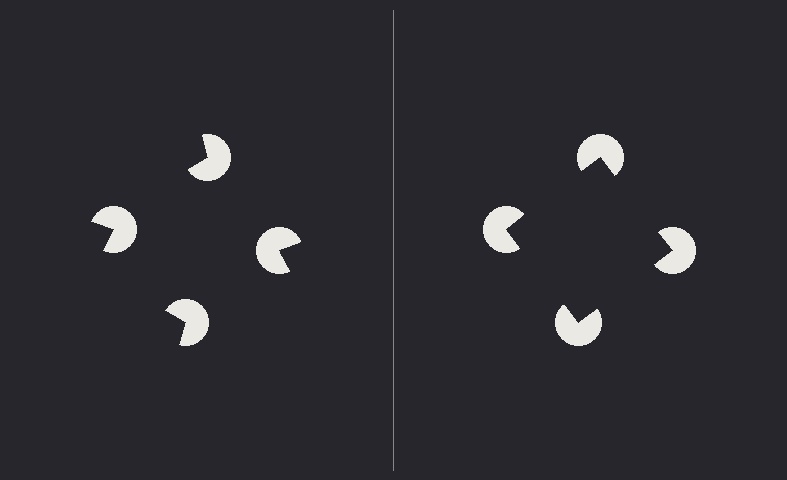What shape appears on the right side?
An illusory square.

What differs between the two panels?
The pac-man discs are positioned identically on both sides; only the wedge orientations differ. On the right they align to a square; on the left they are misaligned.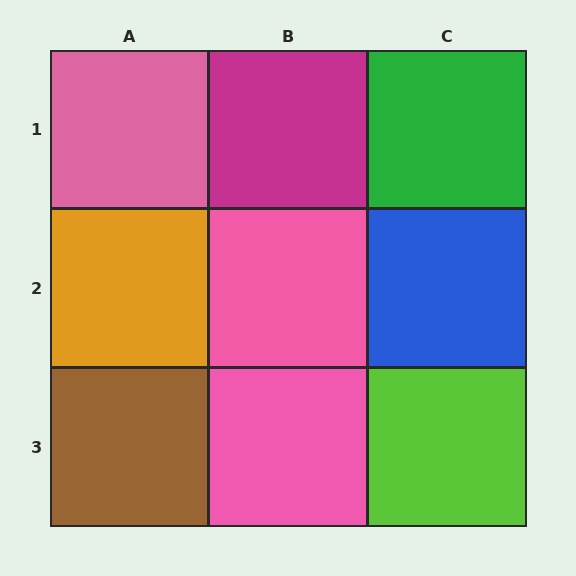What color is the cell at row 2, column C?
Blue.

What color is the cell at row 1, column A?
Pink.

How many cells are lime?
1 cell is lime.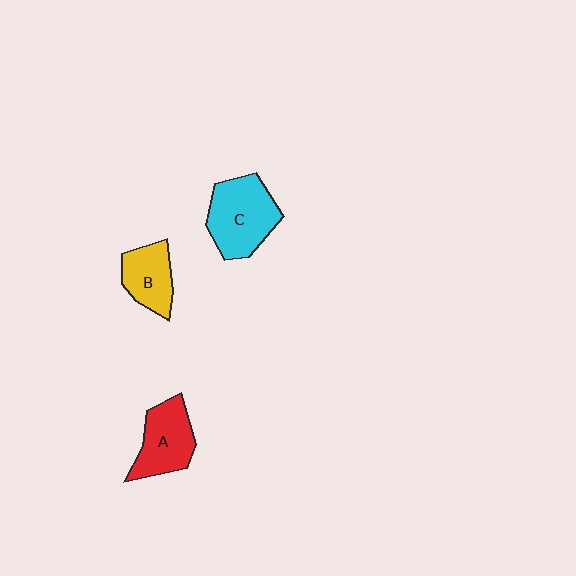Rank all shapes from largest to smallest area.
From largest to smallest: C (cyan), A (red), B (yellow).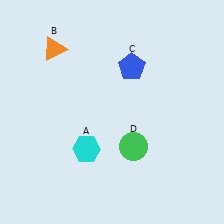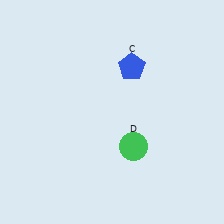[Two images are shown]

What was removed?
The orange triangle (B), the cyan hexagon (A) were removed in Image 2.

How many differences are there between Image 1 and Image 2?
There are 2 differences between the two images.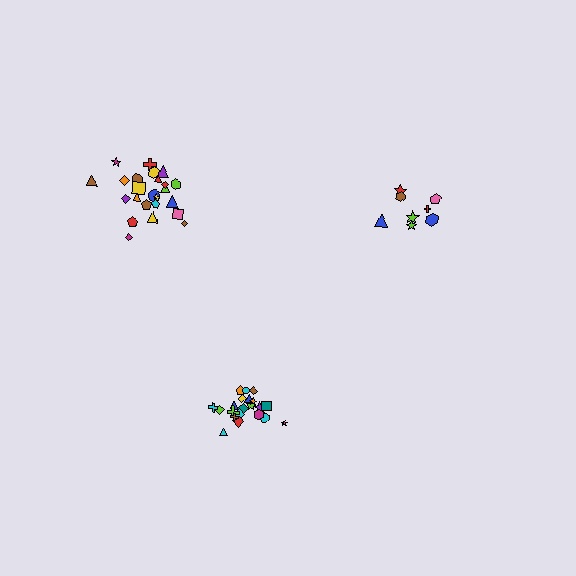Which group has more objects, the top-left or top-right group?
The top-left group.